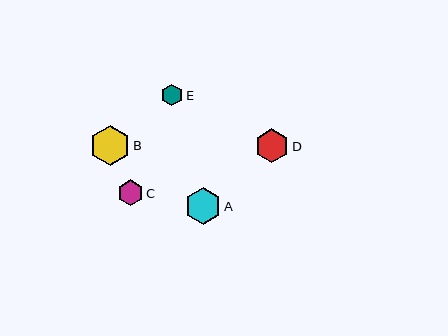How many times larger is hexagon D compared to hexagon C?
Hexagon D is approximately 1.3 times the size of hexagon C.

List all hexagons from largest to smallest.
From largest to smallest: B, A, D, C, E.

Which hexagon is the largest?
Hexagon B is the largest with a size of approximately 40 pixels.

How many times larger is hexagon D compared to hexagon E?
Hexagon D is approximately 1.6 times the size of hexagon E.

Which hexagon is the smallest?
Hexagon E is the smallest with a size of approximately 21 pixels.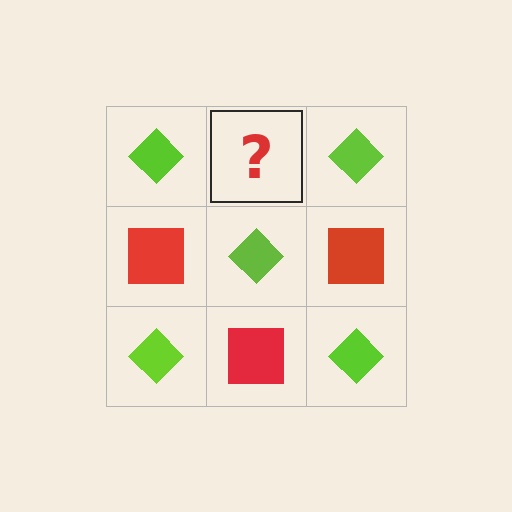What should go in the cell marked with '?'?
The missing cell should contain a red square.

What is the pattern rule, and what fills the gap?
The rule is that it alternates lime diamond and red square in a checkerboard pattern. The gap should be filled with a red square.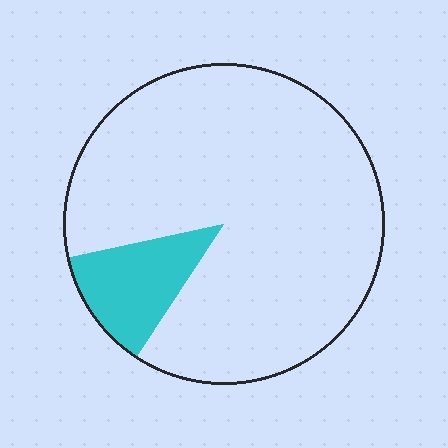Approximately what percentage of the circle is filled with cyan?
Approximately 10%.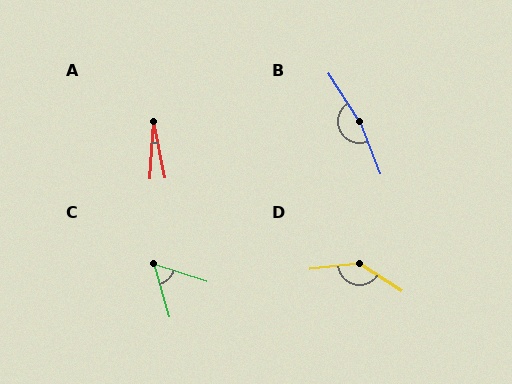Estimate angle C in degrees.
Approximately 56 degrees.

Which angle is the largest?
B, at approximately 168 degrees.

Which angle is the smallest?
A, at approximately 15 degrees.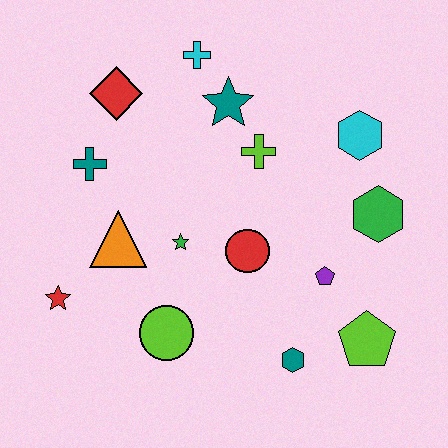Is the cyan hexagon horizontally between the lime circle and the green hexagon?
Yes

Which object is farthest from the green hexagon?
The red star is farthest from the green hexagon.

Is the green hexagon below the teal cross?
Yes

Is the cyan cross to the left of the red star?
No